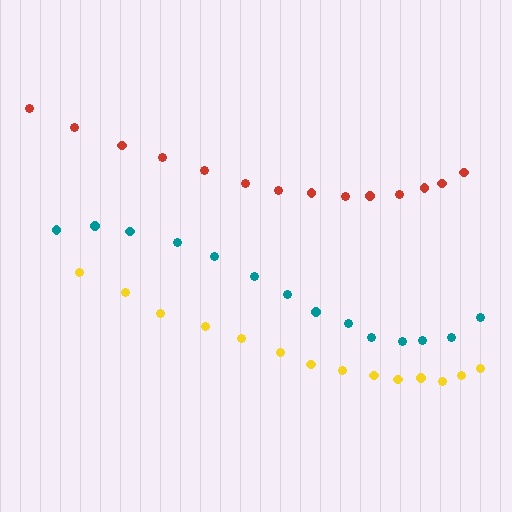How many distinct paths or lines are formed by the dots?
There are 3 distinct paths.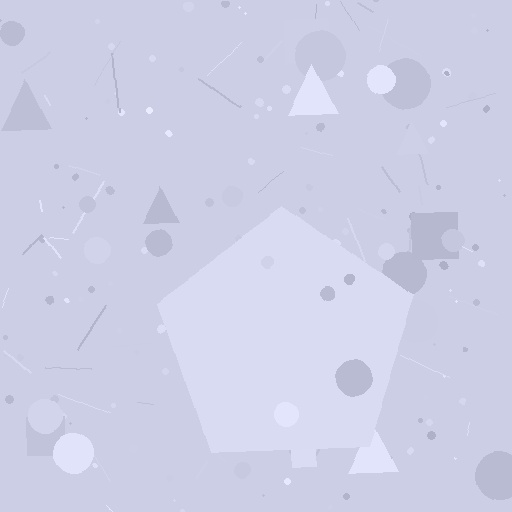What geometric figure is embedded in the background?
A pentagon is embedded in the background.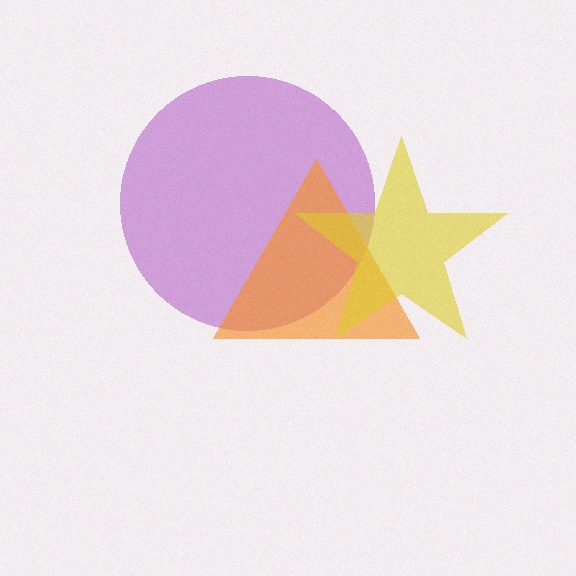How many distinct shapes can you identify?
There are 3 distinct shapes: a purple circle, an orange triangle, a yellow star.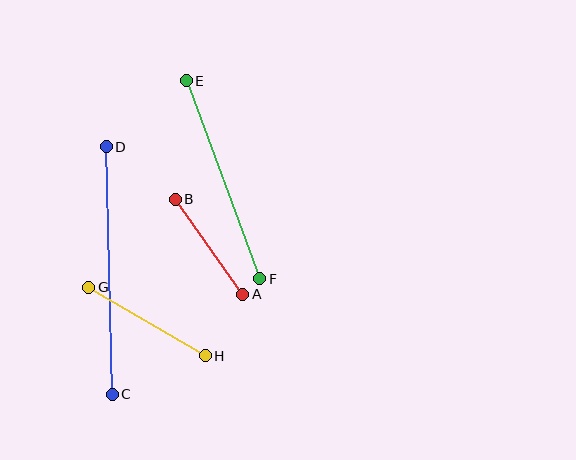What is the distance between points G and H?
The distance is approximately 136 pixels.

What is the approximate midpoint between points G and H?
The midpoint is at approximately (147, 321) pixels.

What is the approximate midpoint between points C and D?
The midpoint is at approximately (109, 271) pixels.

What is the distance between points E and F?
The distance is approximately 211 pixels.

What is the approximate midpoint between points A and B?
The midpoint is at approximately (209, 247) pixels.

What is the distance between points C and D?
The distance is approximately 248 pixels.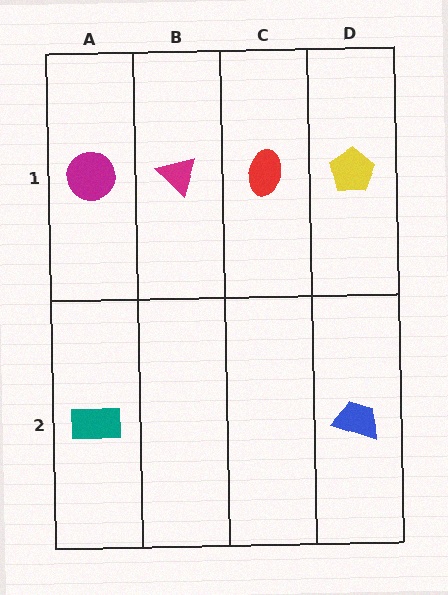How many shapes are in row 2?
2 shapes.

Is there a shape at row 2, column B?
No, that cell is empty.